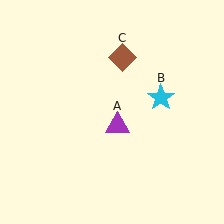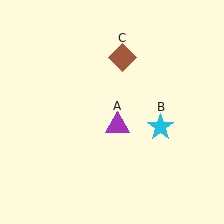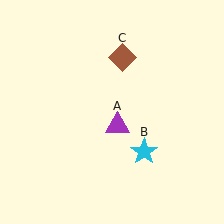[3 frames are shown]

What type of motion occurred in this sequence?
The cyan star (object B) rotated clockwise around the center of the scene.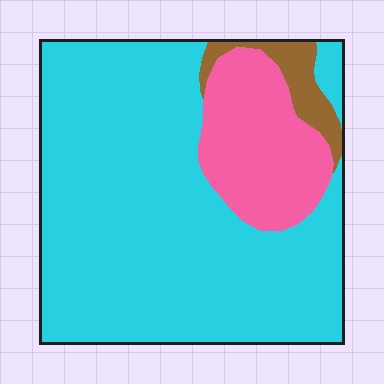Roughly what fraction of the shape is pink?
Pink covers 18% of the shape.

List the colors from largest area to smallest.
From largest to smallest: cyan, pink, brown.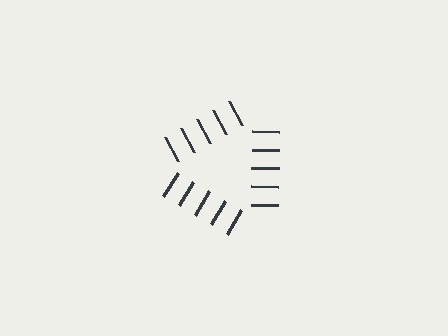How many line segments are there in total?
15 — 5 along each of the 3 edges.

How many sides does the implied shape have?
3 sides — the line-ends trace a triangle.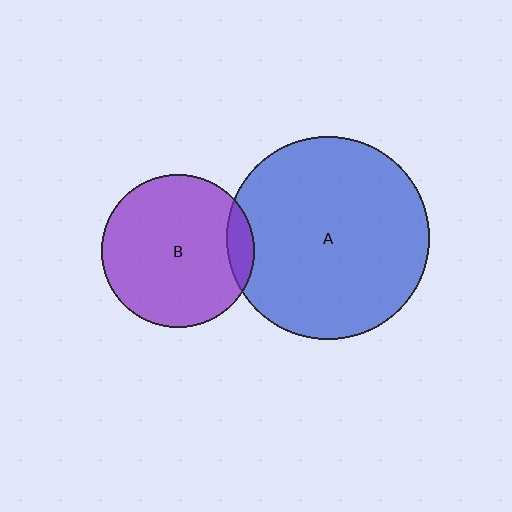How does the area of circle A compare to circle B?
Approximately 1.8 times.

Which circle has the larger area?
Circle A (blue).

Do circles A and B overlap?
Yes.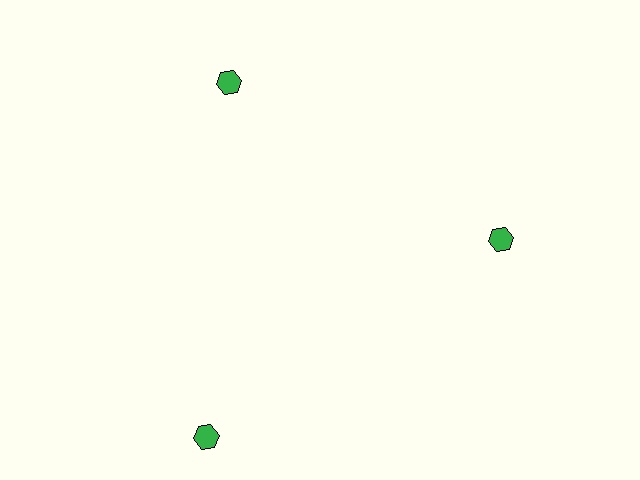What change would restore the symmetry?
The symmetry would be restored by moving it inward, back onto the ring so that all 3 hexagons sit at equal angles and equal distance from the center.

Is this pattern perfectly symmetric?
No. The 3 green hexagons are arranged in a ring, but one element near the 7 o'clock position is pushed outward from the center, breaking the 3-fold rotational symmetry.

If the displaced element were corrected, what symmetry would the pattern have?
It would have 3-fold rotational symmetry — the pattern would map onto itself every 120 degrees.